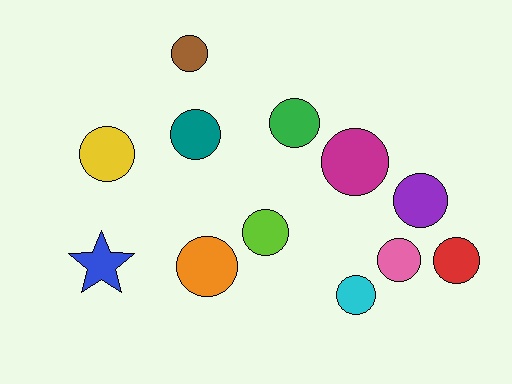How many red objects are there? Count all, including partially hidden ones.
There is 1 red object.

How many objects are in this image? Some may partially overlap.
There are 12 objects.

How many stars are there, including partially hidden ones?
There is 1 star.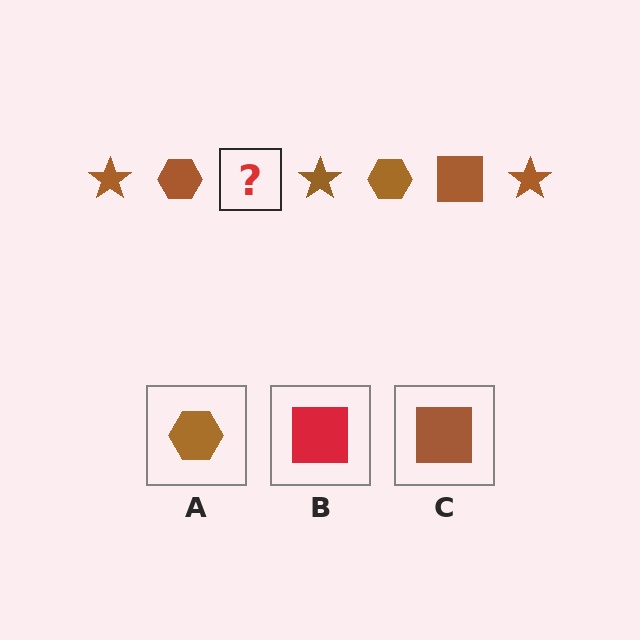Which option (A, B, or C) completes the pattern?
C.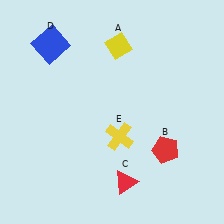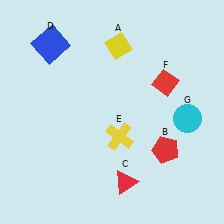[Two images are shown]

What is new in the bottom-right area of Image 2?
A cyan circle (G) was added in the bottom-right area of Image 2.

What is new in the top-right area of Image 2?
A red diamond (F) was added in the top-right area of Image 2.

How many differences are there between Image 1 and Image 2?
There are 2 differences between the two images.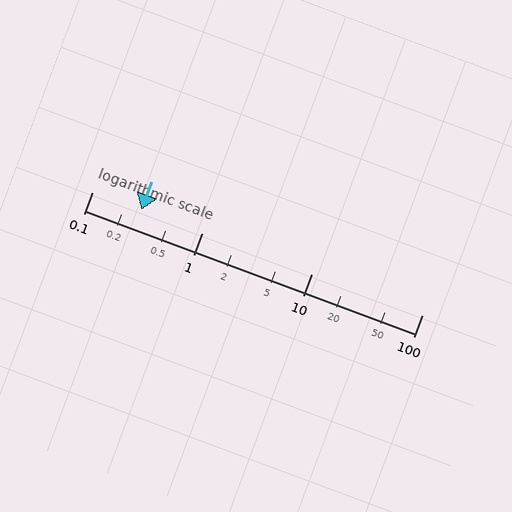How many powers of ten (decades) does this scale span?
The scale spans 3 decades, from 0.1 to 100.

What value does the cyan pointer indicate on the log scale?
The pointer indicates approximately 0.28.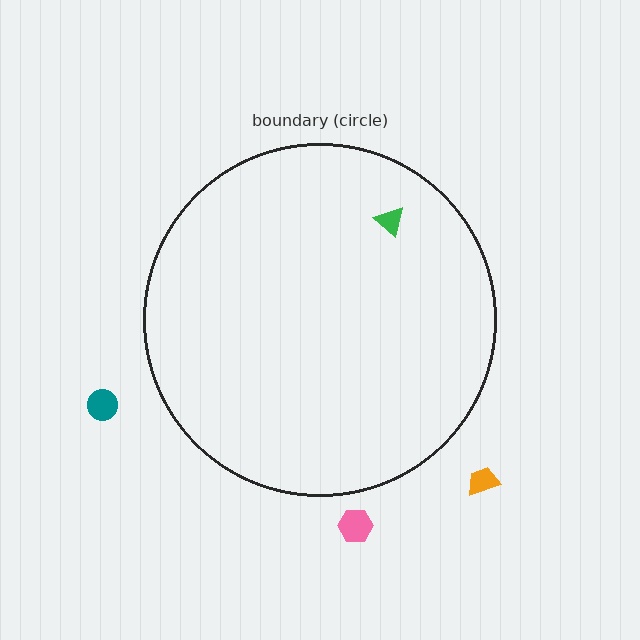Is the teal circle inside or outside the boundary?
Outside.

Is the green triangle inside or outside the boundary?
Inside.